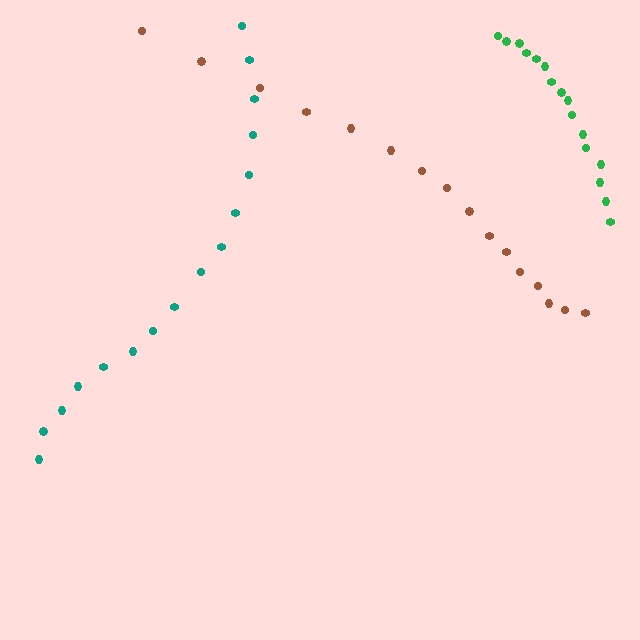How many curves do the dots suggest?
There are 3 distinct paths.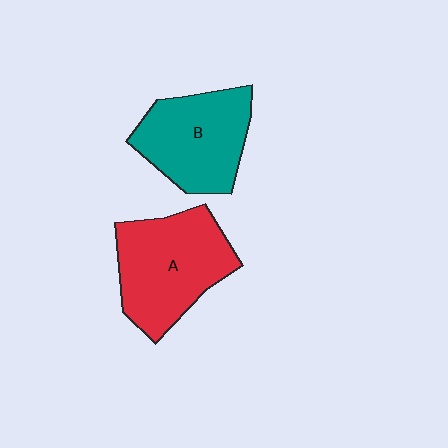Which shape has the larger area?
Shape A (red).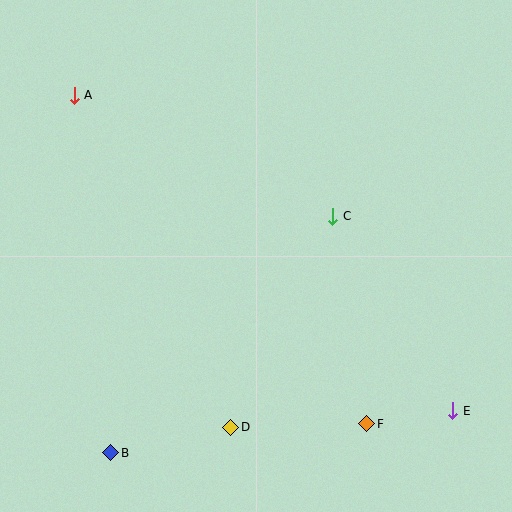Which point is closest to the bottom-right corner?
Point E is closest to the bottom-right corner.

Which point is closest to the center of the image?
Point C at (333, 216) is closest to the center.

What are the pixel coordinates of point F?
Point F is at (367, 424).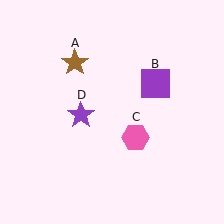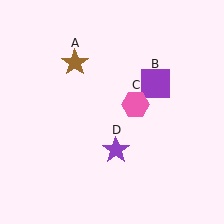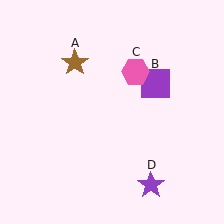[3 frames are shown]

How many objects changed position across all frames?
2 objects changed position: pink hexagon (object C), purple star (object D).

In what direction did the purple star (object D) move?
The purple star (object D) moved down and to the right.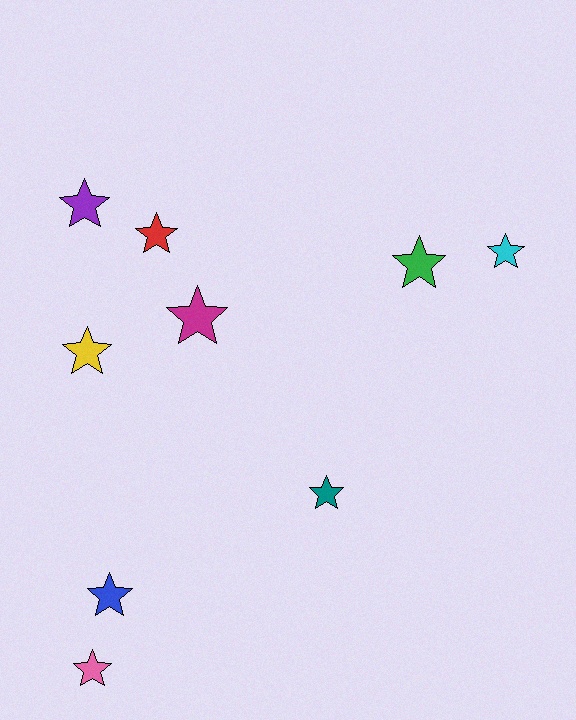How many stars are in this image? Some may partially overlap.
There are 9 stars.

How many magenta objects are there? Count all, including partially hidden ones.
There is 1 magenta object.